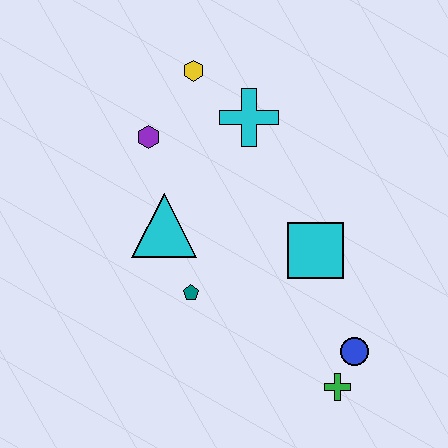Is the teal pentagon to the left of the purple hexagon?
No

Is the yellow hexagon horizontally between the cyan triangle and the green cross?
Yes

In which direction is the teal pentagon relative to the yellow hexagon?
The teal pentagon is below the yellow hexagon.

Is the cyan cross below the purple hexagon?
No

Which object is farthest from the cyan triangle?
The green cross is farthest from the cyan triangle.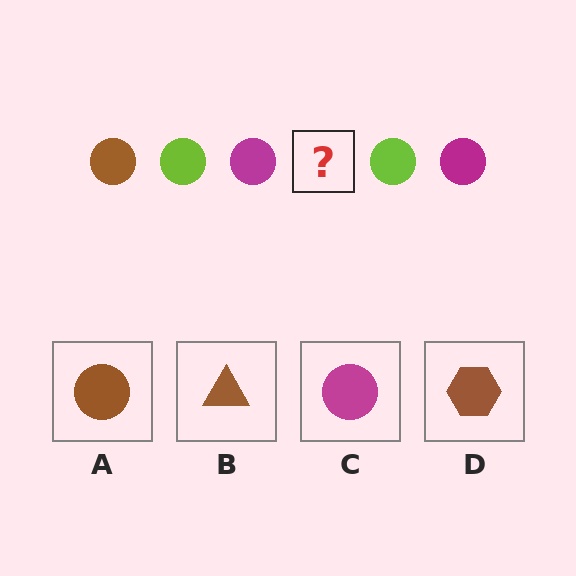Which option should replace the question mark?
Option A.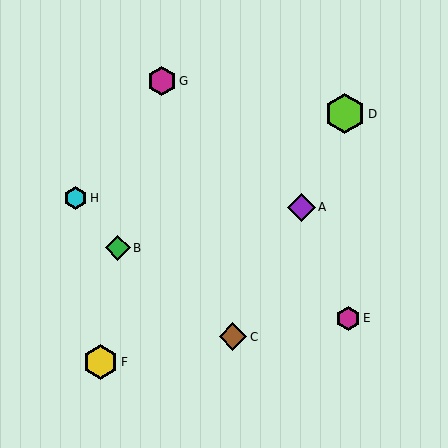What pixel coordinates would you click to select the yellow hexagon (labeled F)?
Click at (100, 362) to select the yellow hexagon F.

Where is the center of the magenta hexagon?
The center of the magenta hexagon is at (162, 81).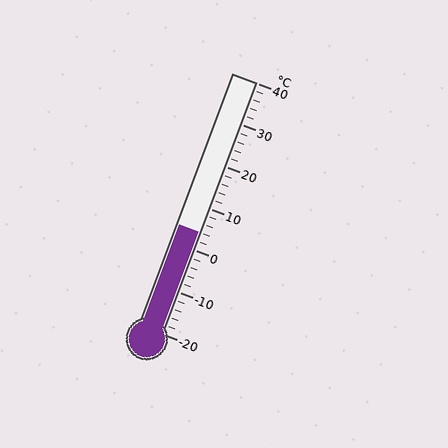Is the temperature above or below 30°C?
The temperature is below 30°C.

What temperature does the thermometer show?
The thermometer shows approximately 4°C.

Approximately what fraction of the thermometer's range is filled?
The thermometer is filled to approximately 40% of its range.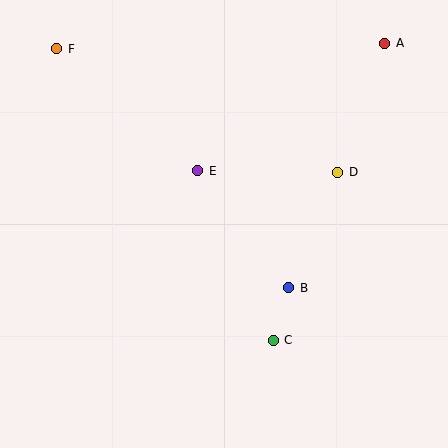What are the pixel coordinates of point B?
Point B is at (289, 288).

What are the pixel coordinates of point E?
Point E is at (198, 171).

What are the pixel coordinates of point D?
Point D is at (338, 172).